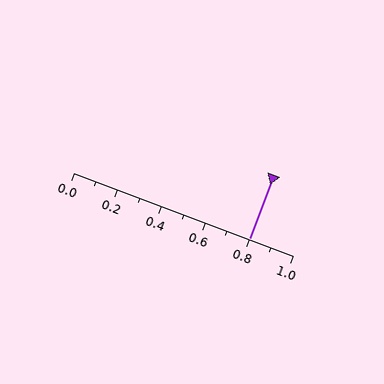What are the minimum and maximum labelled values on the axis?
The axis runs from 0.0 to 1.0.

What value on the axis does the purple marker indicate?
The marker indicates approximately 0.8.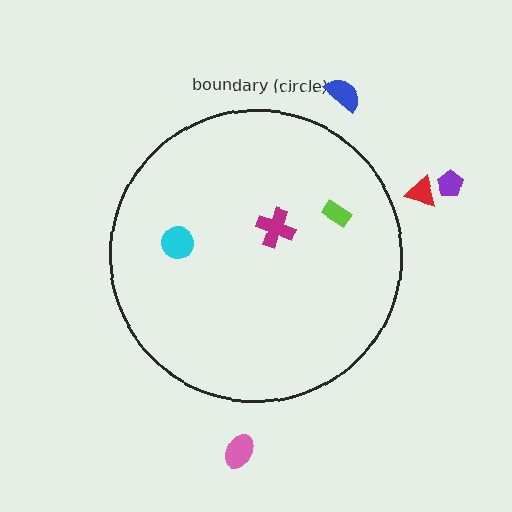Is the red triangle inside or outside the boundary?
Outside.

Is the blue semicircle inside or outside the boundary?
Outside.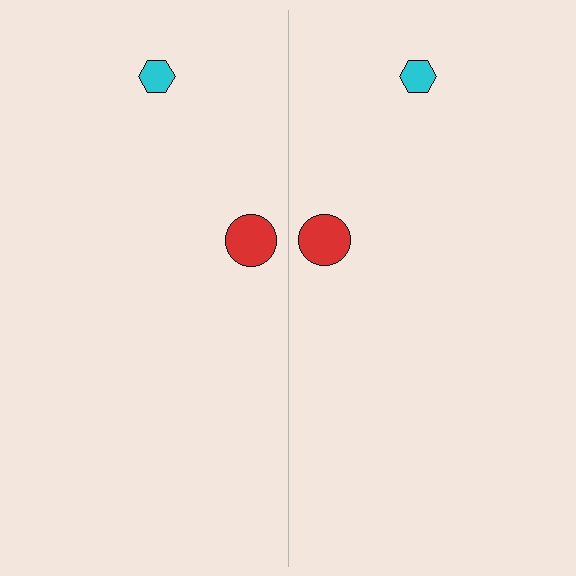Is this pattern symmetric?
Yes, this pattern has bilateral (reflection) symmetry.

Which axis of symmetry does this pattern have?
The pattern has a vertical axis of symmetry running through the center of the image.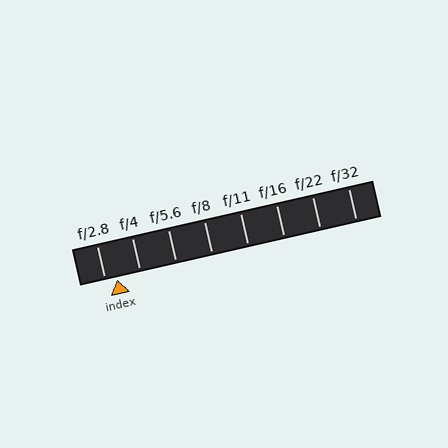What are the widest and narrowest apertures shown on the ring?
The widest aperture shown is f/2.8 and the narrowest is f/32.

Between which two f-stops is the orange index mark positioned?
The index mark is between f/2.8 and f/4.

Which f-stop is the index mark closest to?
The index mark is closest to f/2.8.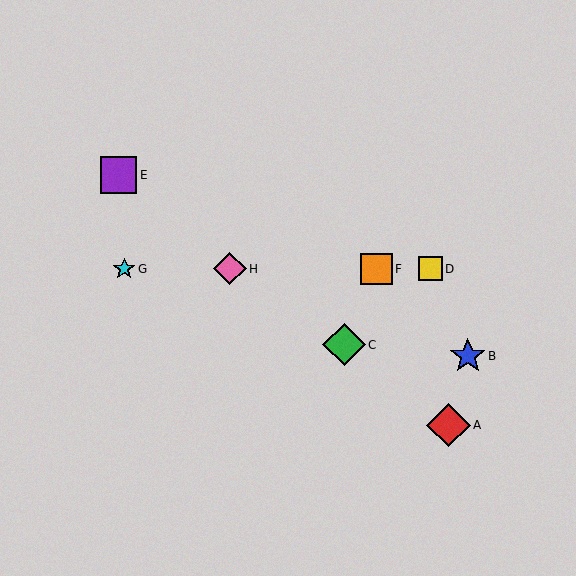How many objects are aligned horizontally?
4 objects (D, F, G, H) are aligned horizontally.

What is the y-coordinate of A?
Object A is at y≈425.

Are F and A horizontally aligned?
No, F is at y≈269 and A is at y≈425.